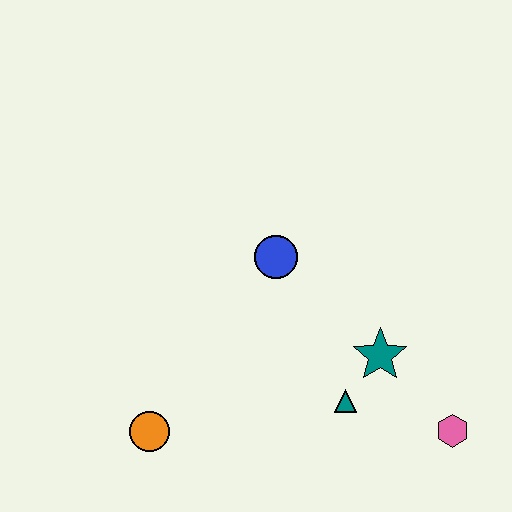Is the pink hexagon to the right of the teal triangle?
Yes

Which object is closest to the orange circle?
The teal triangle is closest to the orange circle.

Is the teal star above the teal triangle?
Yes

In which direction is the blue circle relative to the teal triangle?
The blue circle is above the teal triangle.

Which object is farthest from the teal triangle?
The orange circle is farthest from the teal triangle.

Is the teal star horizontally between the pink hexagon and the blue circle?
Yes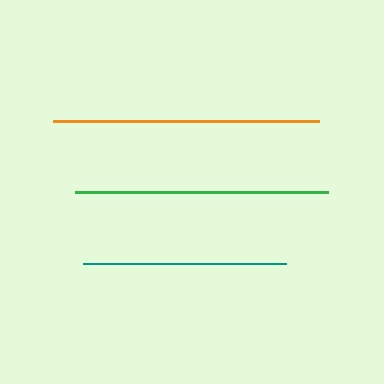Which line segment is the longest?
The orange line is the longest at approximately 266 pixels.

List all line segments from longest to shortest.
From longest to shortest: orange, green, teal.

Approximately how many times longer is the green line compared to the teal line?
The green line is approximately 1.2 times the length of the teal line.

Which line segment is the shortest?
The teal line is the shortest at approximately 203 pixels.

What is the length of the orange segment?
The orange segment is approximately 266 pixels long.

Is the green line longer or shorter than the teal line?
The green line is longer than the teal line.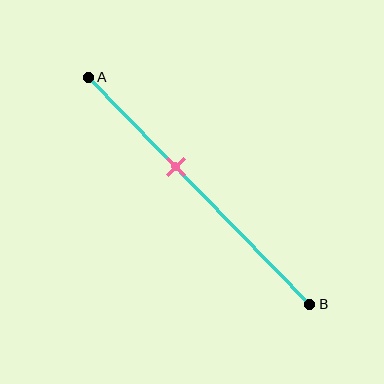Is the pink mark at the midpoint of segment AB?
No, the mark is at about 40% from A, not at the 50% midpoint.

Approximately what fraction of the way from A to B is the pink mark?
The pink mark is approximately 40% of the way from A to B.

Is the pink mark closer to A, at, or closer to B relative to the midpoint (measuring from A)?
The pink mark is closer to point A than the midpoint of segment AB.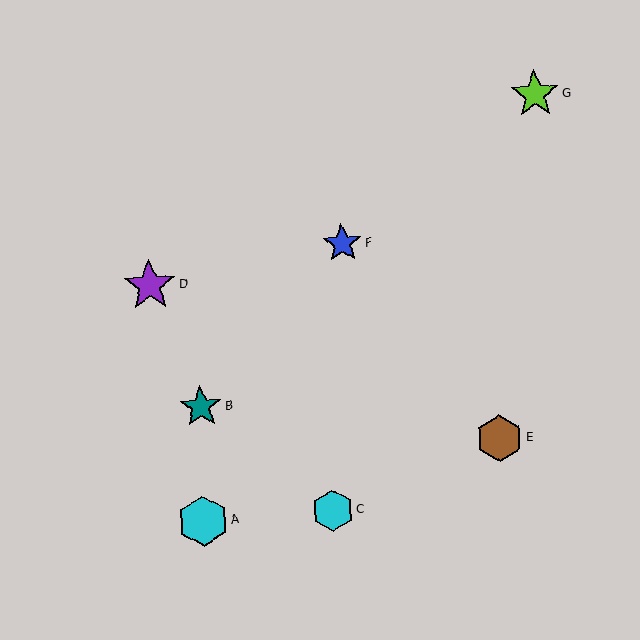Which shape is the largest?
The purple star (labeled D) is the largest.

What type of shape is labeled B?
Shape B is a teal star.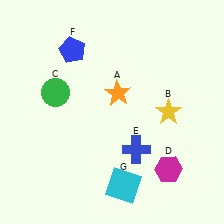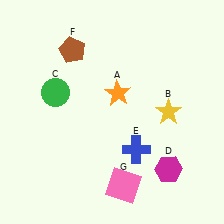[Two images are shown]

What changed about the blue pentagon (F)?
In Image 1, F is blue. In Image 2, it changed to brown.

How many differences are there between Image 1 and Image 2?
There are 2 differences between the two images.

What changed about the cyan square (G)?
In Image 1, G is cyan. In Image 2, it changed to pink.